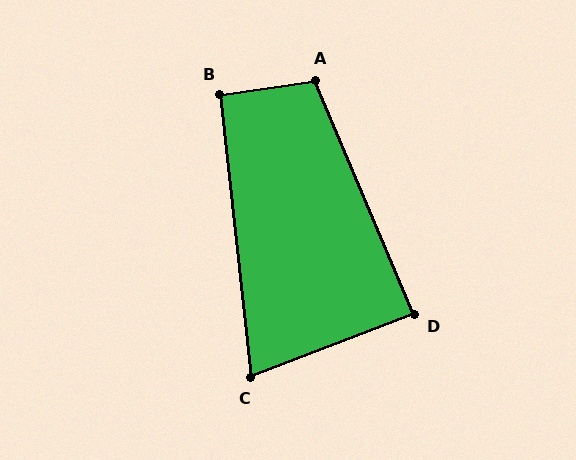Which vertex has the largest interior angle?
A, at approximately 105 degrees.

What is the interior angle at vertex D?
Approximately 88 degrees (approximately right).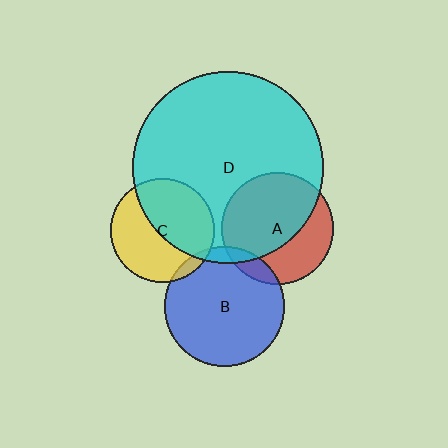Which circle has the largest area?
Circle D (cyan).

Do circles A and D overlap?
Yes.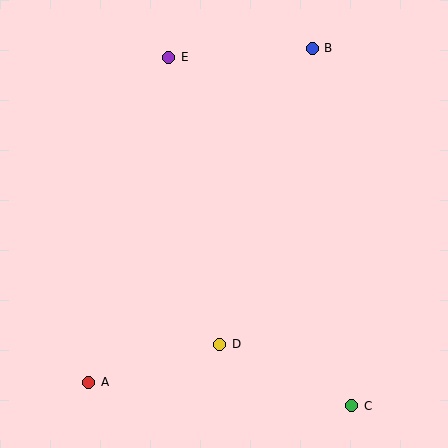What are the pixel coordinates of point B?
Point B is at (312, 48).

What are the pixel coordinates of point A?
Point A is at (89, 382).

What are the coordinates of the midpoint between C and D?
The midpoint between C and D is at (286, 375).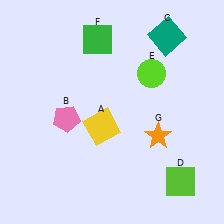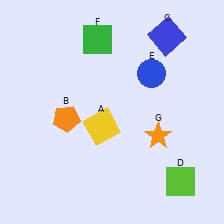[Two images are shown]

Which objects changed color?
B changed from pink to orange. C changed from teal to blue. E changed from lime to blue.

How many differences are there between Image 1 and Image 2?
There are 3 differences between the two images.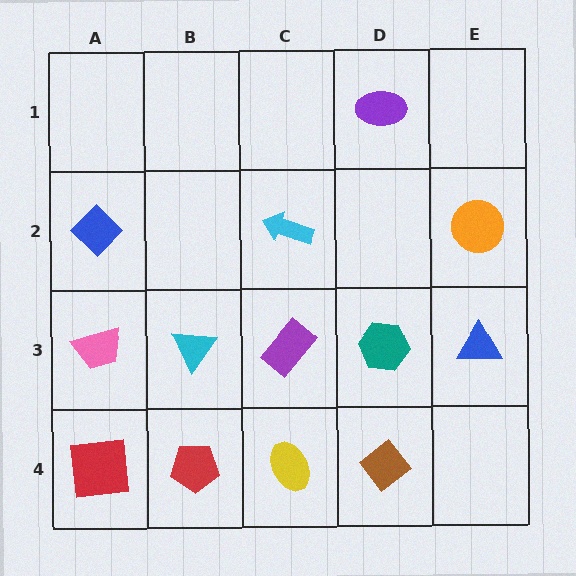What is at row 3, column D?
A teal hexagon.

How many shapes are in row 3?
5 shapes.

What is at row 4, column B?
A red pentagon.